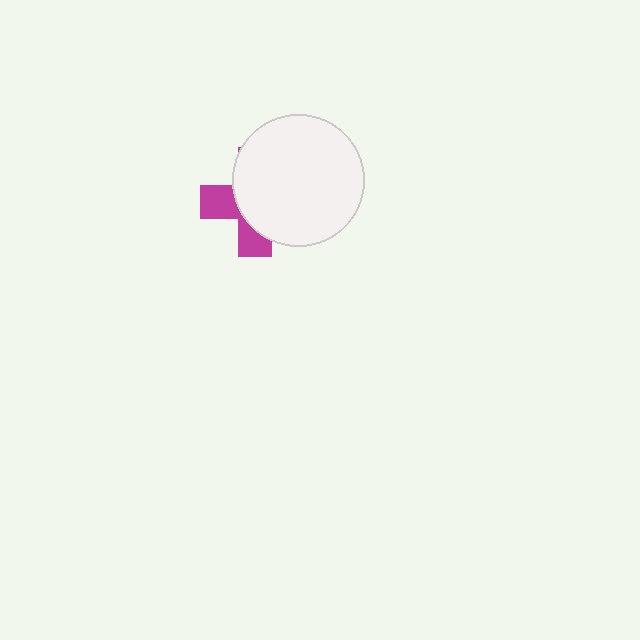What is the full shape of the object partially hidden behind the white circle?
The partially hidden object is a magenta cross.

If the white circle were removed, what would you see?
You would see the complete magenta cross.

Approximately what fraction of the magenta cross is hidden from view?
Roughly 65% of the magenta cross is hidden behind the white circle.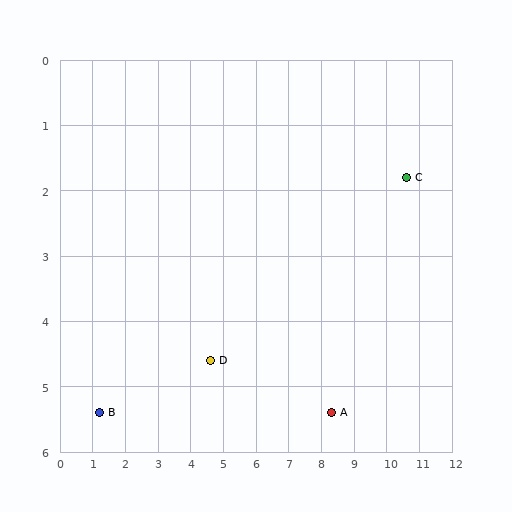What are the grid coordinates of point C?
Point C is at approximately (10.6, 1.8).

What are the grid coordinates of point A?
Point A is at approximately (8.3, 5.4).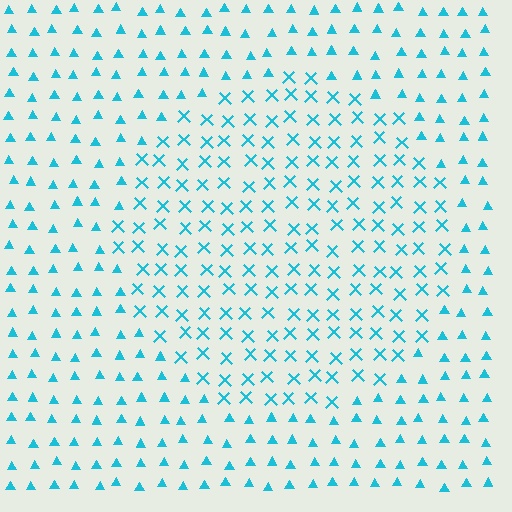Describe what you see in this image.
The image is filled with small cyan elements arranged in a uniform grid. A circle-shaped region contains X marks, while the surrounding area contains triangles. The boundary is defined purely by the change in element shape.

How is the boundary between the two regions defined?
The boundary is defined by a change in element shape: X marks inside vs. triangles outside. All elements share the same color and spacing.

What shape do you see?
I see a circle.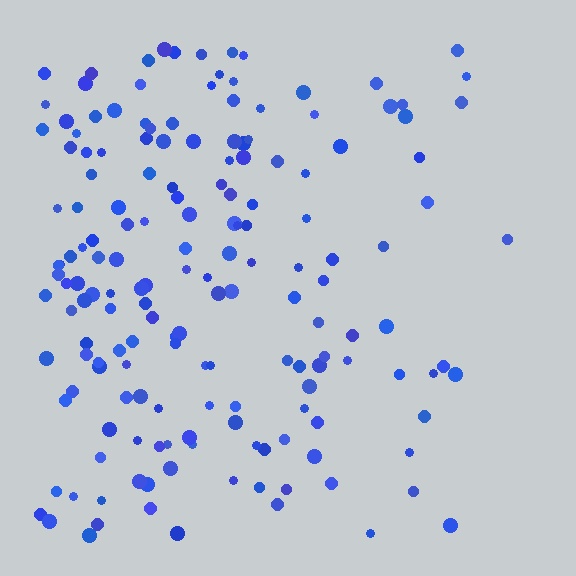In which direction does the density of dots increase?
From right to left, with the left side densest.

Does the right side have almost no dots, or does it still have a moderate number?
Still a moderate number, just noticeably fewer than the left.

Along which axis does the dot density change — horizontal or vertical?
Horizontal.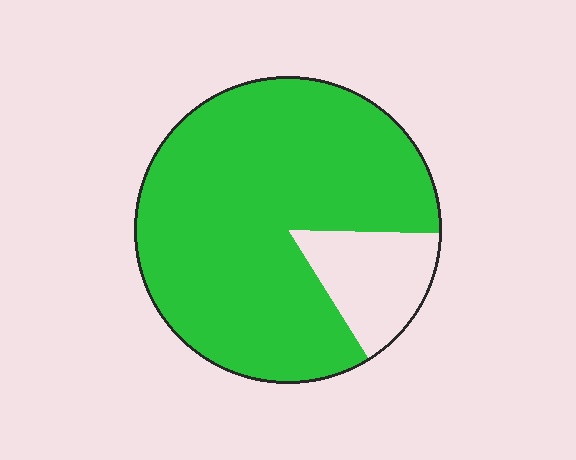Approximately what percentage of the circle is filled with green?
Approximately 85%.